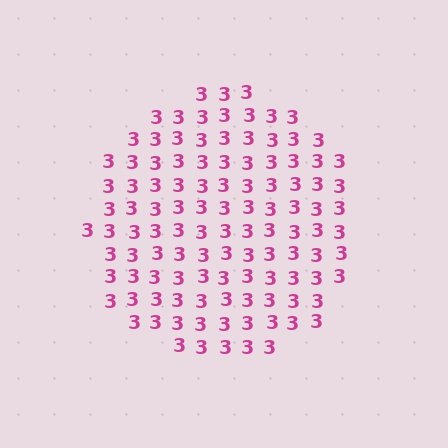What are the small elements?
The small elements are digit 3's.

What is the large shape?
The large shape is a circle.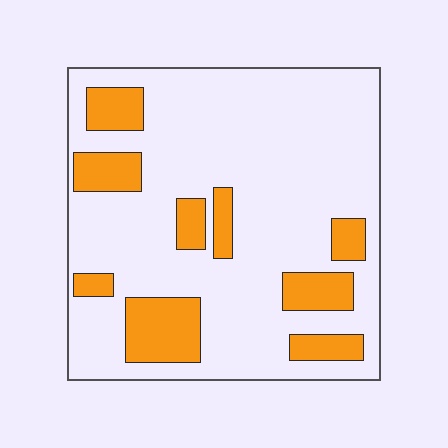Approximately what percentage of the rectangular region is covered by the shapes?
Approximately 20%.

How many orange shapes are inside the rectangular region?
9.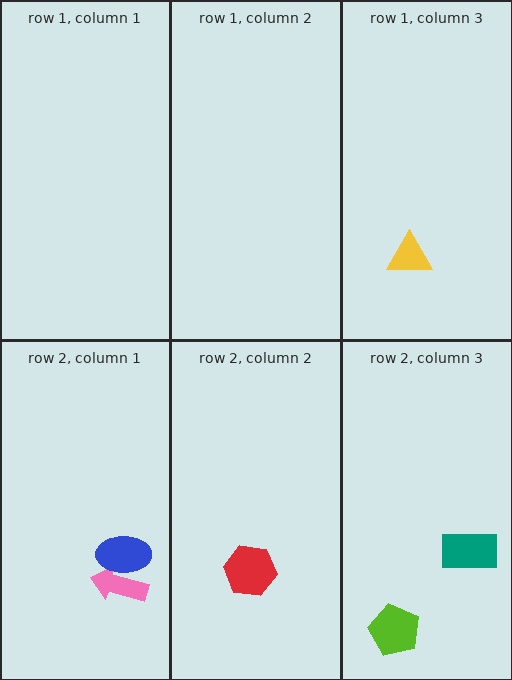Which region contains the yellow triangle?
The row 1, column 3 region.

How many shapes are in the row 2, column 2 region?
1.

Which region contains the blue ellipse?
The row 2, column 1 region.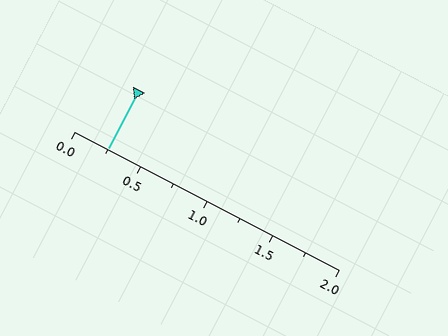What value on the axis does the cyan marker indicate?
The marker indicates approximately 0.25.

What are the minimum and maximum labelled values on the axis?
The axis runs from 0.0 to 2.0.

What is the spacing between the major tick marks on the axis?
The major ticks are spaced 0.5 apart.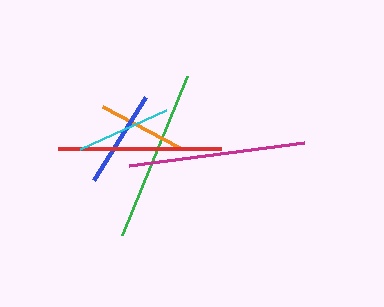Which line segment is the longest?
The magenta line is the longest at approximately 176 pixels.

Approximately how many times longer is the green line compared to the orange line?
The green line is approximately 1.9 times the length of the orange line.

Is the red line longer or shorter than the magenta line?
The magenta line is longer than the red line.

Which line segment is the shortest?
The orange line is the shortest at approximately 88 pixels.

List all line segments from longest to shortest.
From longest to shortest: magenta, green, red, blue, cyan, orange.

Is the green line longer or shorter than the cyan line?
The green line is longer than the cyan line.